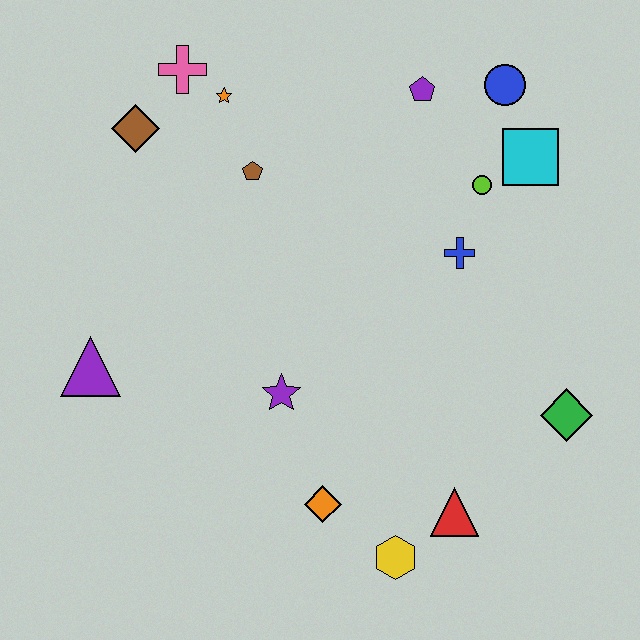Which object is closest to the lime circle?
The cyan square is closest to the lime circle.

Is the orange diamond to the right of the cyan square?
No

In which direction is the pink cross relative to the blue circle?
The pink cross is to the left of the blue circle.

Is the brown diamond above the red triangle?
Yes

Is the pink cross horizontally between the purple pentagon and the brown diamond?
Yes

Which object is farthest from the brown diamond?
The green diamond is farthest from the brown diamond.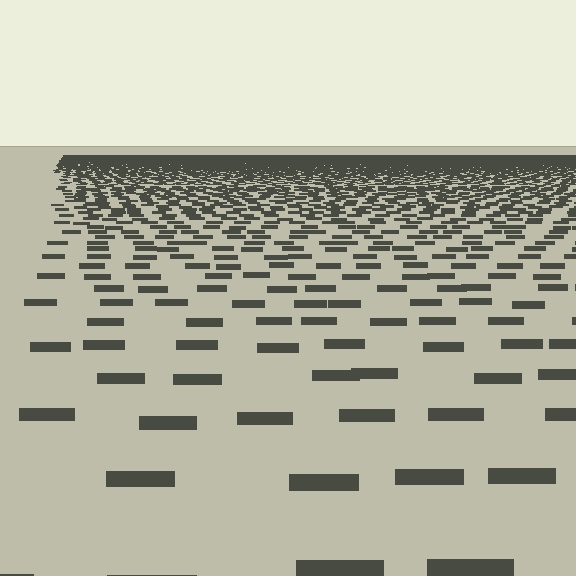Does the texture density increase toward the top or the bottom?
Density increases toward the top.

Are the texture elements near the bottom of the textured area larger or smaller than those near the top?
Larger. Near the bottom, elements are closer to the viewer and appear at a bigger on-screen size.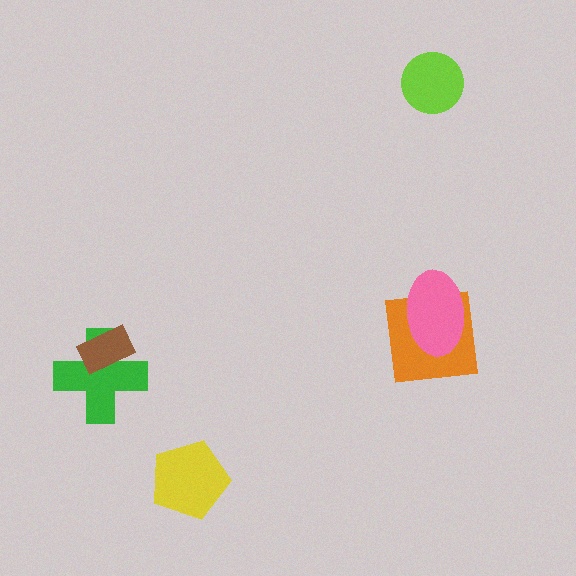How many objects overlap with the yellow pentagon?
0 objects overlap with the yellow pentagon.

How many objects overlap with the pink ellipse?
1 object overlaps with the pink ellipse.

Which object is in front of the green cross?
The brown rectangle is in front of the green cross.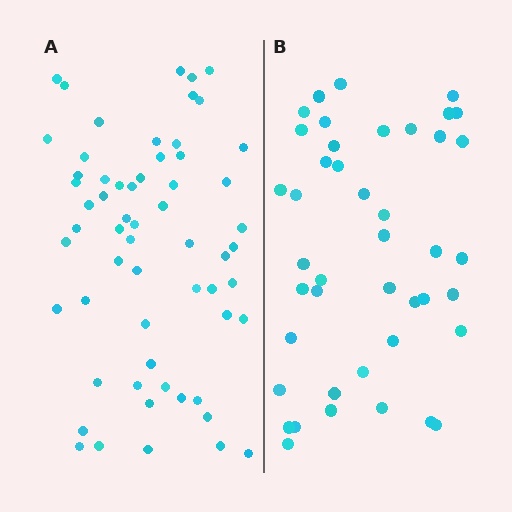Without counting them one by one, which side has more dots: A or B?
Region A (the left region) has more dots.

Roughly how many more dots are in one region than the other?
Region A has approximately 15 more dots than region B.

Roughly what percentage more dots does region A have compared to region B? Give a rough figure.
About 40% more.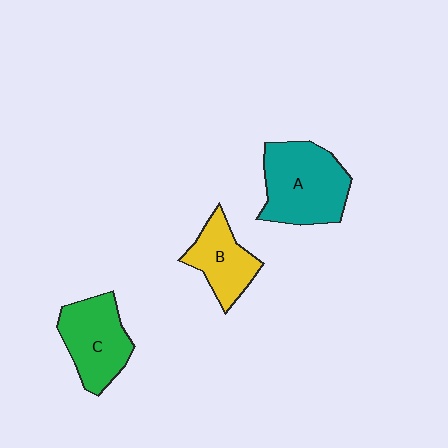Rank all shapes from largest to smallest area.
From largest to smallest: A (teal), C (green), B (yellow).